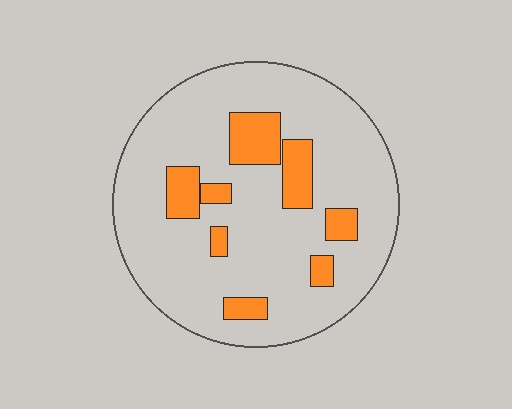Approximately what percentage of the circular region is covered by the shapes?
Approximately 15%.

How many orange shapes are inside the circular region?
8.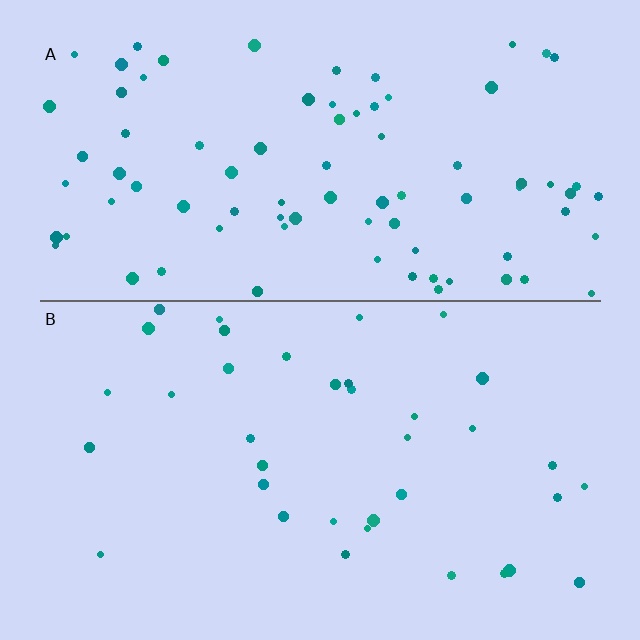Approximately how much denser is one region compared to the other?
Approximately 2.3× — region A over region B.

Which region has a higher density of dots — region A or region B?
A (the top).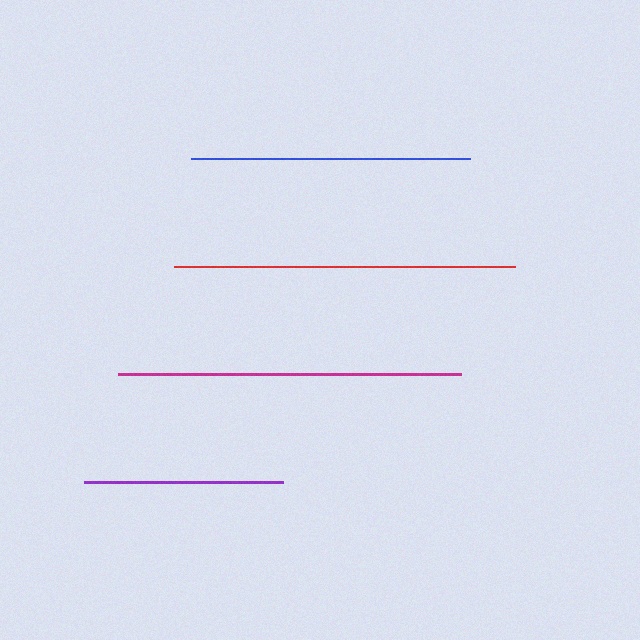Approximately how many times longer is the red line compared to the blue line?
The red line is approximately 1.2 times the length of the blue line.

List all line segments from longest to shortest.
From longest to shortest: magenta, red, blue, purple.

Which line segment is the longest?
The magenta line is the longest at approximately 343 pixels.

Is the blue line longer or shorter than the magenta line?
The magenta line is longer than the blue line.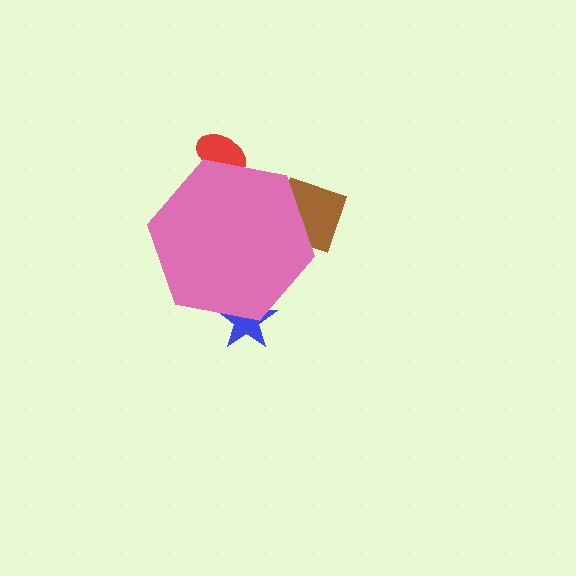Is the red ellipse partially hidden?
Yes, the red ellipse is partially hidden behind the pink hexagon.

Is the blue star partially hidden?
Yes, the blue star is partially hidden behind the pink hexagon.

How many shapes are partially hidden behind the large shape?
3 shapes are partially hidden.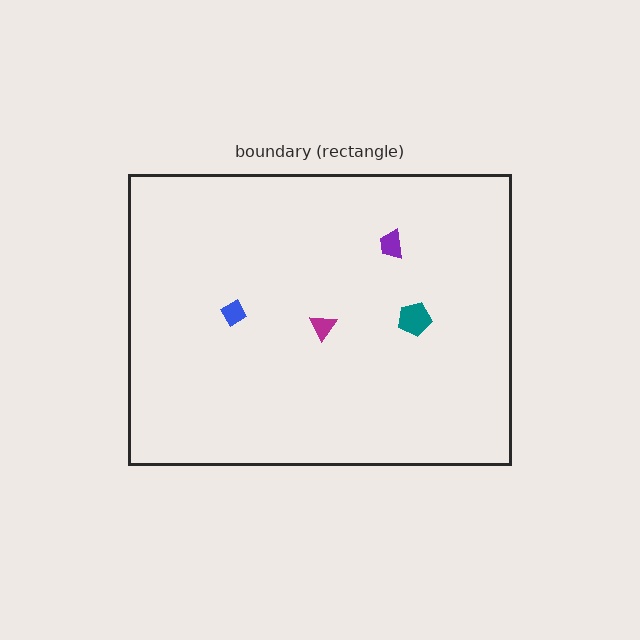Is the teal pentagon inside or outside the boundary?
Inside.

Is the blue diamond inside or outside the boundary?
Inside.